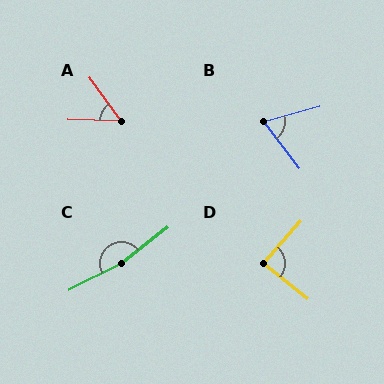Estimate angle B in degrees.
Approximately 68 degrees.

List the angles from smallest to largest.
A (53°), B (68°), D (87°), C (168°).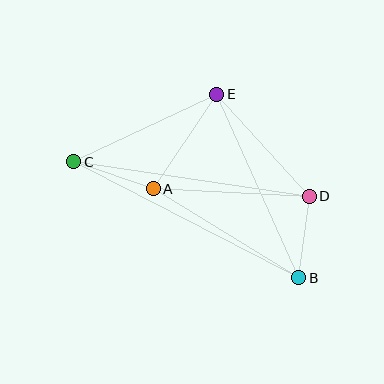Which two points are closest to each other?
Points B and D are closest to each other.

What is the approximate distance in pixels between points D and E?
The distance between D and E is approximately 138 pixels.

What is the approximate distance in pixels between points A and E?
The distance between A and E is approximately 114 pixels.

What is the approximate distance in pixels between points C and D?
The distance between C and D is approximately 238 pixels.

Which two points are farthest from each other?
Points B and C are farthest from each other.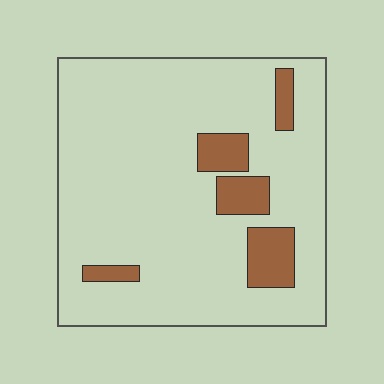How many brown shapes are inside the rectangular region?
5.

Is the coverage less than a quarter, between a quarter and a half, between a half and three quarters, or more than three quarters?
Less than a quarter.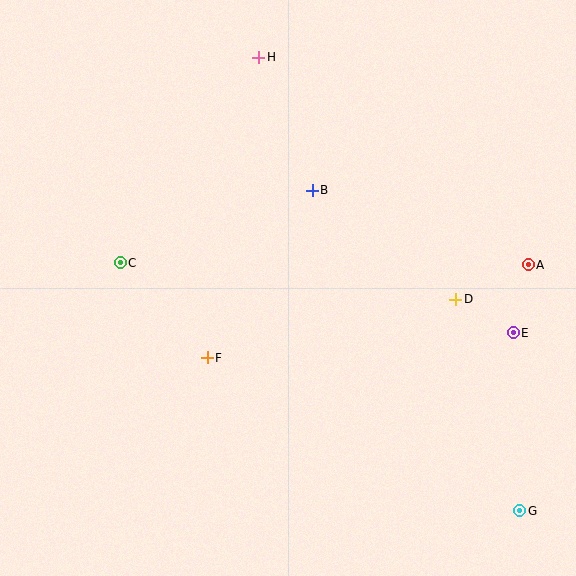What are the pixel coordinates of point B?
Point B is at (312, 190).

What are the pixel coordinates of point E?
Point E is at (513, 333).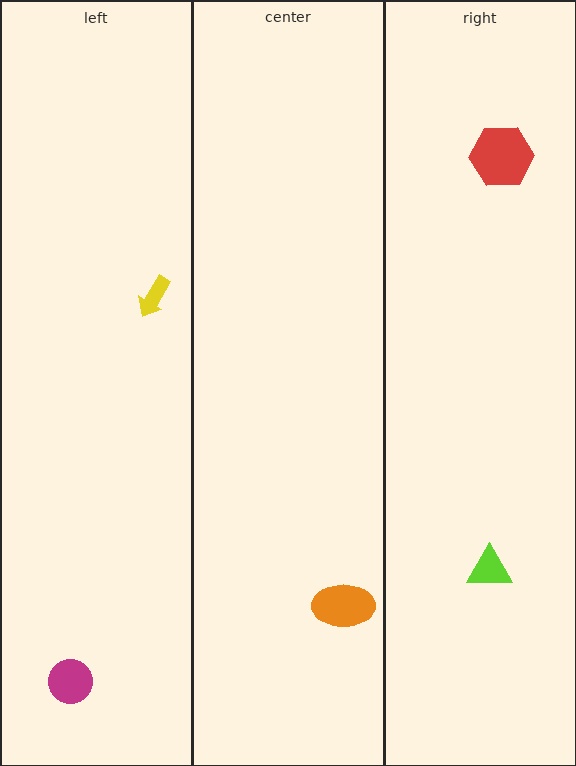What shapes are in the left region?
The magenta circle, the yellow arrow.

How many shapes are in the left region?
2.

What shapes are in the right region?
The red hexagon, the lime triangle.